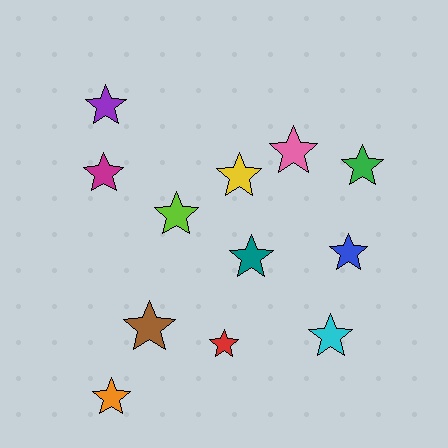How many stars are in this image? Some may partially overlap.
There are 12 stars.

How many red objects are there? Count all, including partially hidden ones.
There is 1 red object.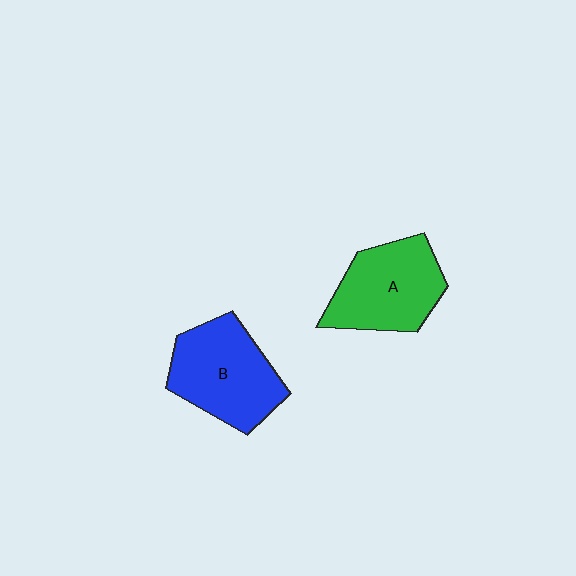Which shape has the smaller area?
Shape A (green).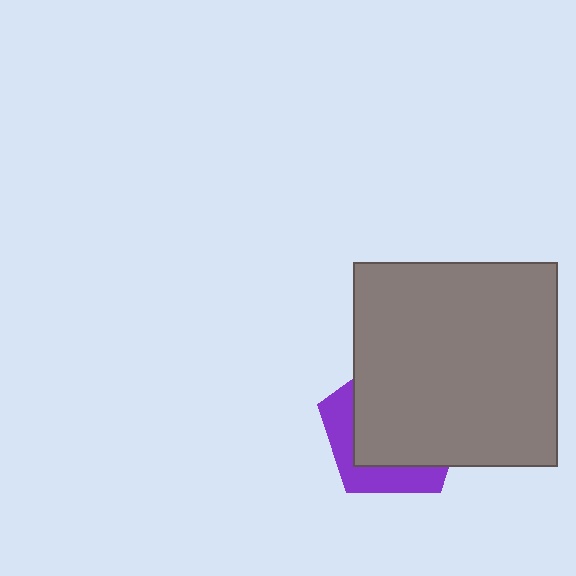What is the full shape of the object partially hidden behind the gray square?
The partially hidden object is a purple pentagon.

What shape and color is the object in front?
The object in front is a gray square.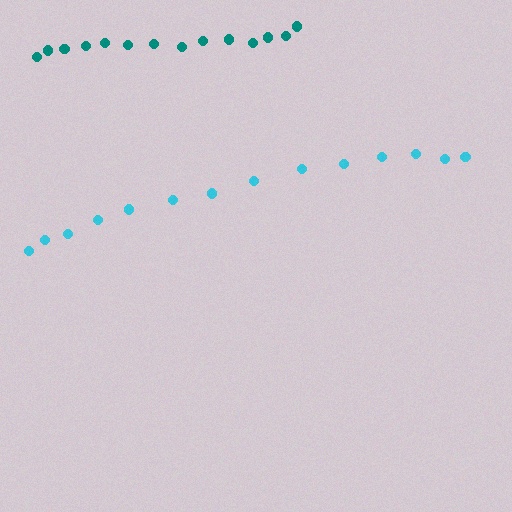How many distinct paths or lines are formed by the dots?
There are 2 distinct paths.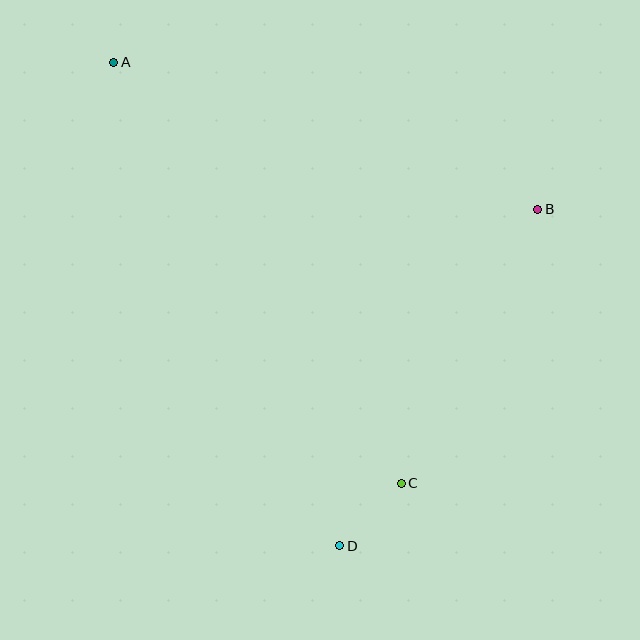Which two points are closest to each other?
Points C and D are closest to each other.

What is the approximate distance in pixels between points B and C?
The distance between B and C is approximately 306 pixels.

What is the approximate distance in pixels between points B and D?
The distance between B and D is approximately 390 pixels.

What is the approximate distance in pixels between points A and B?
The distance between A and B is approximately 449 pixels.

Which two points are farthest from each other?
Points A and D are farthest from each other.